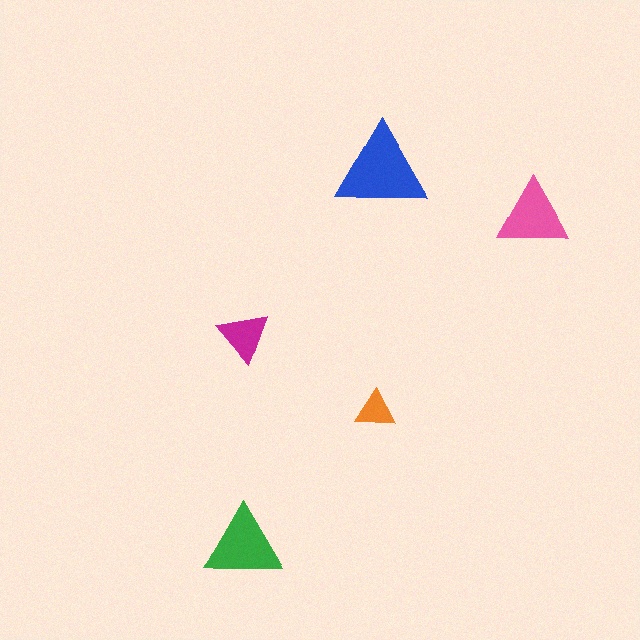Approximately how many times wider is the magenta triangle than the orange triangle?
About 1.5 times wider.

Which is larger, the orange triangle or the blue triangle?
The blue one.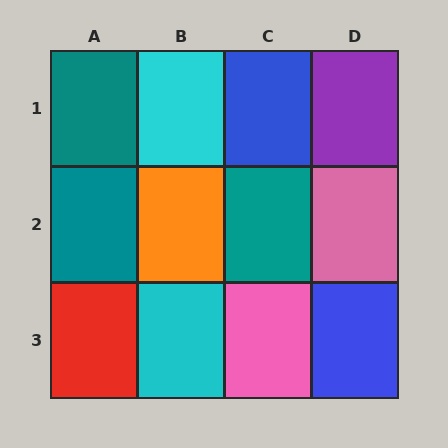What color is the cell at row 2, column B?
Orange.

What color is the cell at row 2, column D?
Pink.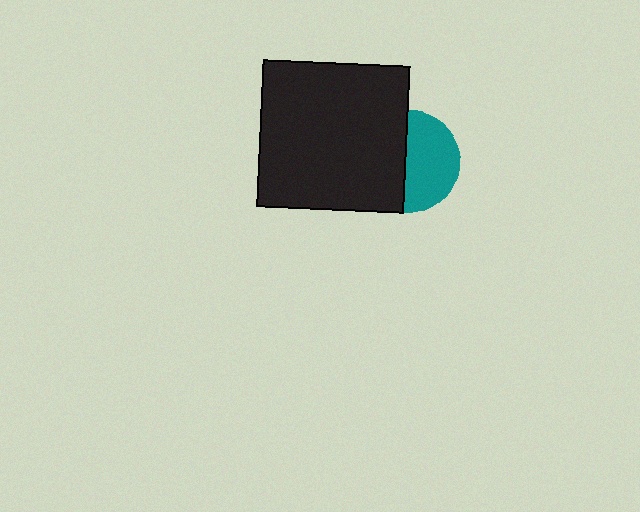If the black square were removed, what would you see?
You would see the complete teal circle.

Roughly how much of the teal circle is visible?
About half of it is visible (roughly 53%).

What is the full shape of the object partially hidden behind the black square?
The partially hidden object is a teal circle.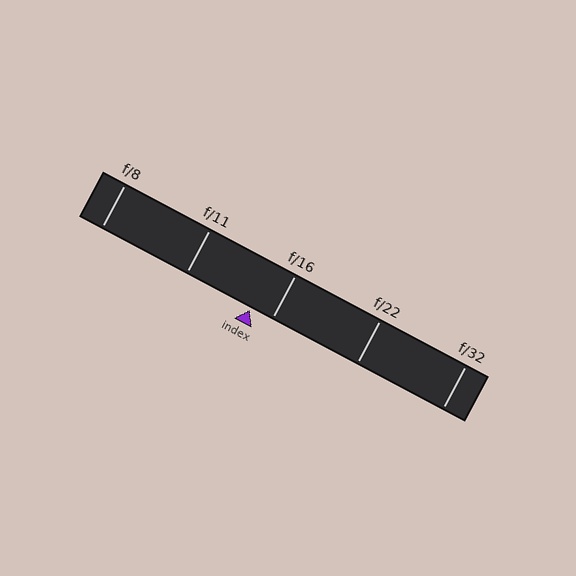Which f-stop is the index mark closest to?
The index mark is closest to f/16.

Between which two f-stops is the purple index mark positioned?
The index mark is between f/11 and f/16.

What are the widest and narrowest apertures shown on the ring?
The widest aperture shown is f/8 and the narrowest is f/32.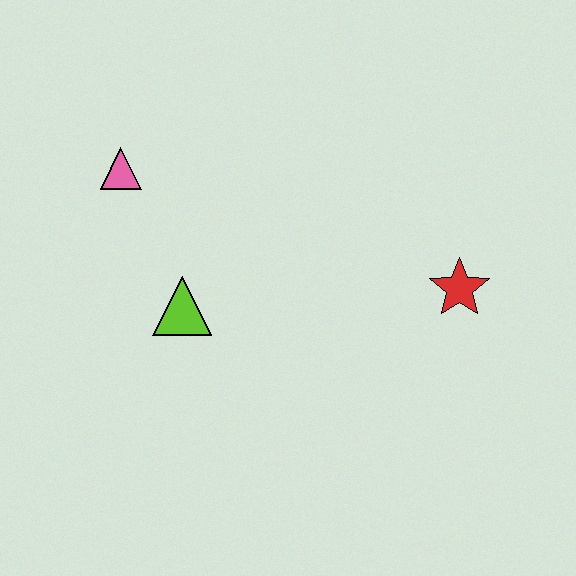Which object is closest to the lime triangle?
The pink triangle is closest to the lime triangle.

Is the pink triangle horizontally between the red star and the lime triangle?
No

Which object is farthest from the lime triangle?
The red star is farthest from the lime triangle.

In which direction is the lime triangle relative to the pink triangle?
The lime triangle is below the pink triangle.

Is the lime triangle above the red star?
No